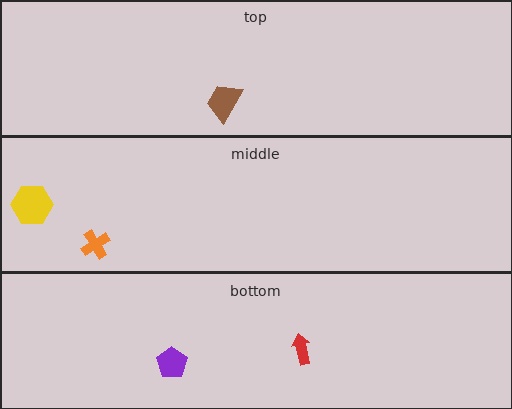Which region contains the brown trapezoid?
The top region.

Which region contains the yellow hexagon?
The middle region.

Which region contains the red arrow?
The bottom region.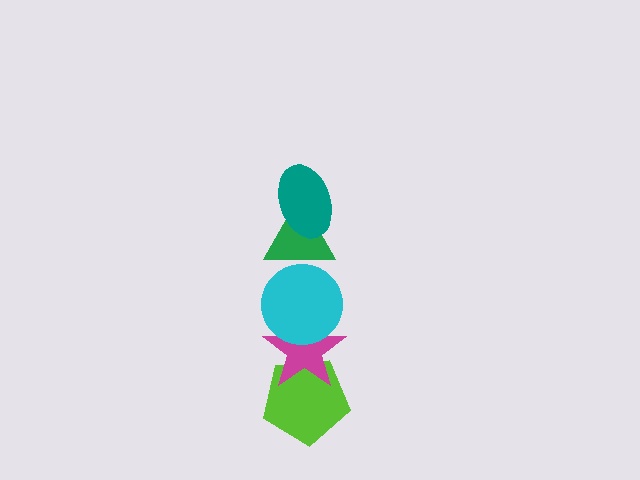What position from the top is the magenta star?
The magenta star is 4th from the top.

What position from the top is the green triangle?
The green triangle is 2nd from the top.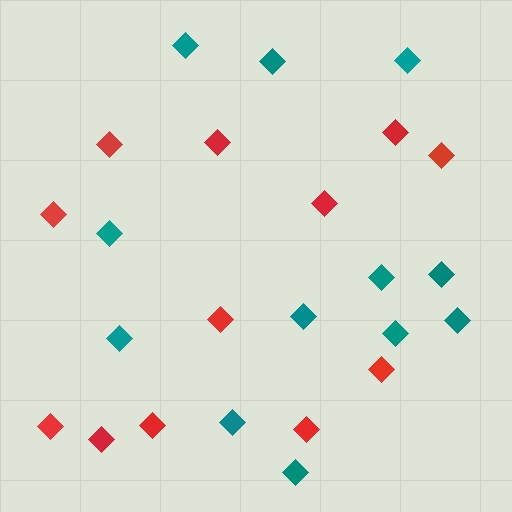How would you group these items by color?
There are 2 groups: one group of red diamonds (12) and one group of teal diamonds (12).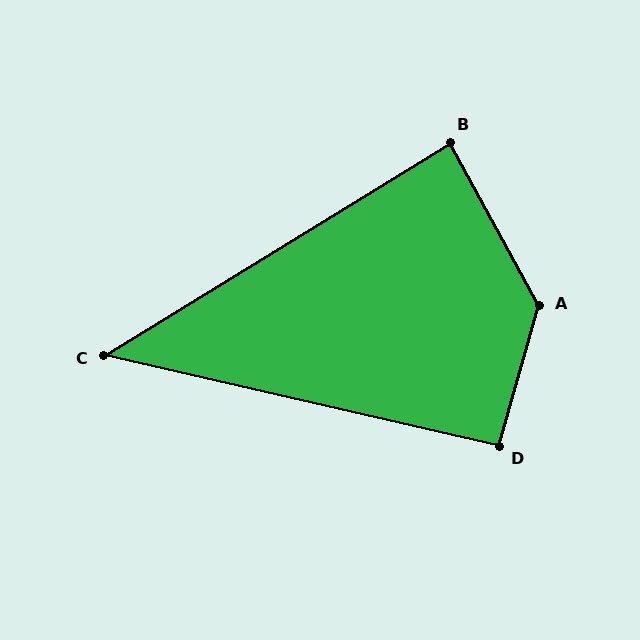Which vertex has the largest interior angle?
A, at approximately 136 degrees.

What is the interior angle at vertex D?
Approximately 93 degrees (approximately right).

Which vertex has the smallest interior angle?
C, at approximately 44 degrees.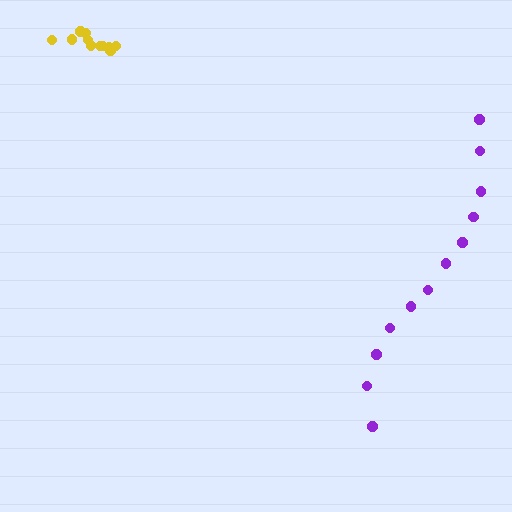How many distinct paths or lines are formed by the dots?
There are 2 distinct paths.